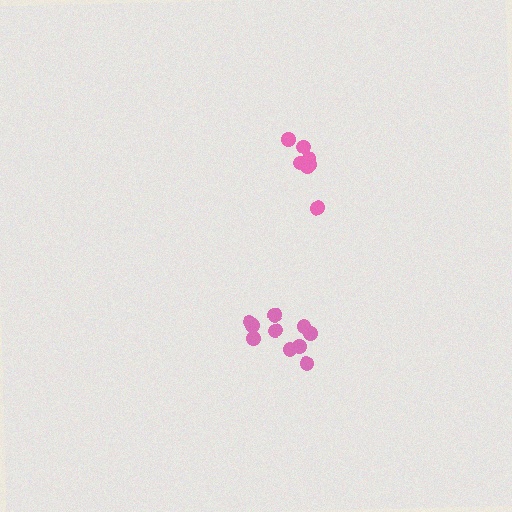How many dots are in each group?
Group 1: 10 dots, Group 2: 7 dots (17 total).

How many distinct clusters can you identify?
There are 2 distinct clusters.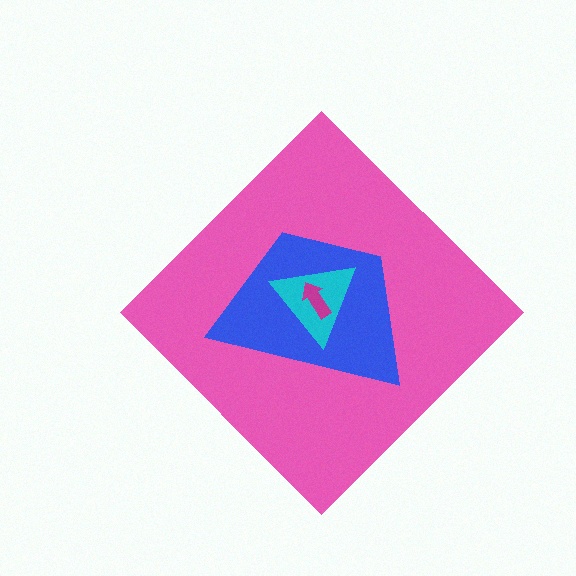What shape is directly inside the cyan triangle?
The magenta arrow.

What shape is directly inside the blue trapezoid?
The cyan triangle.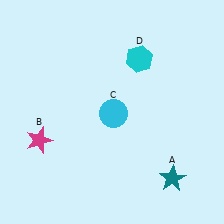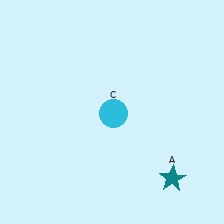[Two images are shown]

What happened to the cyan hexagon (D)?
The cyan hexagon (D) was removed in Image 2. It was in the top-right area of Image 1.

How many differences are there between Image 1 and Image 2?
There are 2 differences between the two images.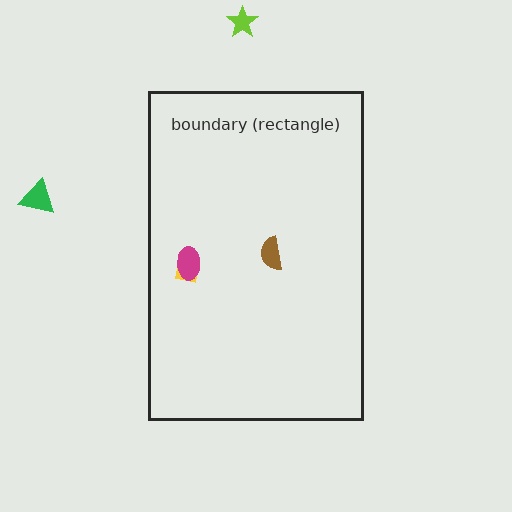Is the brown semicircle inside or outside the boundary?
Inside.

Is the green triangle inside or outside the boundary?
Outside.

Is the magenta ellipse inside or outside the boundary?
Inside.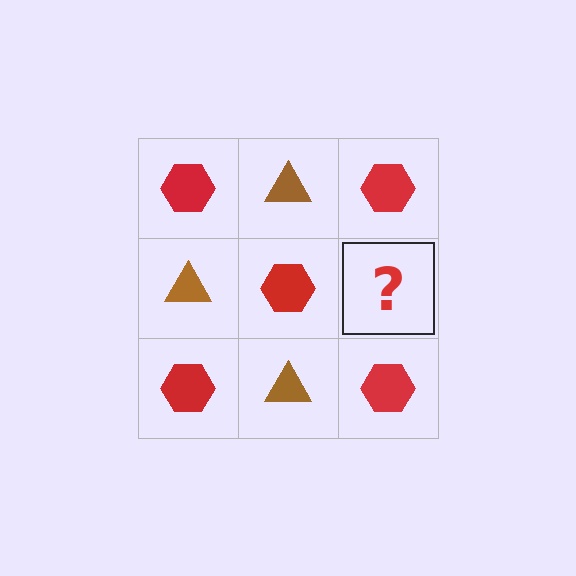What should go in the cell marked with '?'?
The missing cell should contain a brown triangle.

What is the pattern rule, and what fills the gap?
The rule is that it alternates red hexagon and brown triangle in a checkerboard pattern. The gap should be filled with a brown triangle.